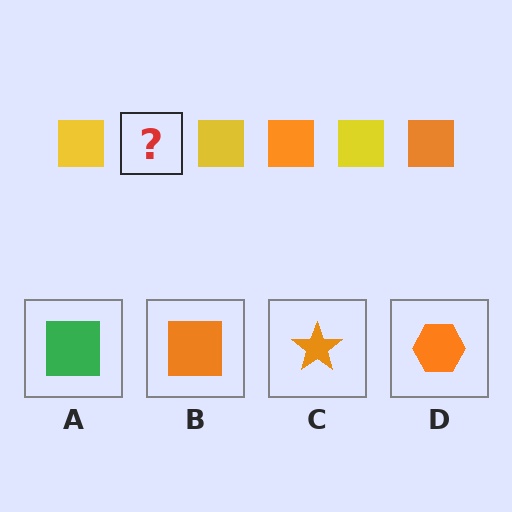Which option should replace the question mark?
Option B.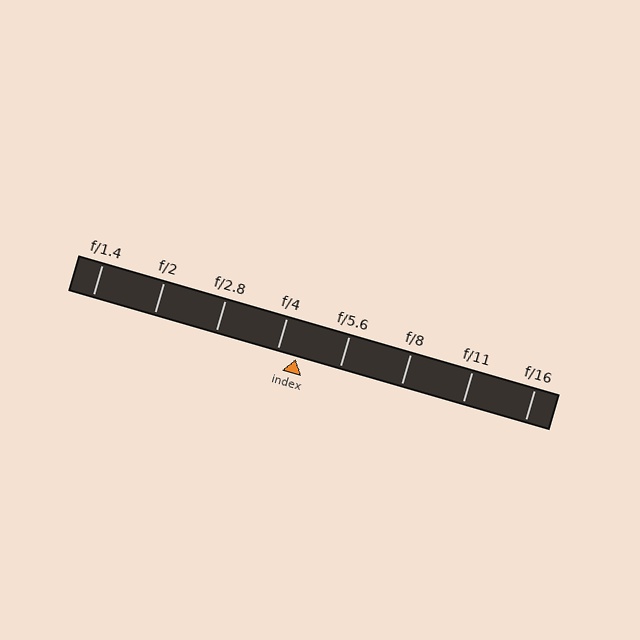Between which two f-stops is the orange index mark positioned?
The index mark is between f/4 and f/5.6.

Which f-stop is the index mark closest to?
The index mark is closest to f/4.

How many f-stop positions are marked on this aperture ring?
There are 8 f-stop positions marked.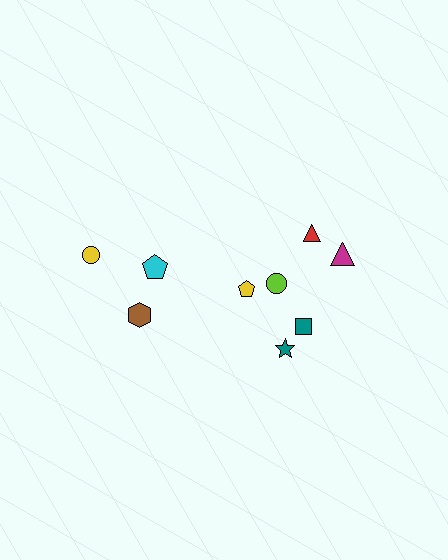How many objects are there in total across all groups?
There are 9 objects.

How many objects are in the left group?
There are 3 objects.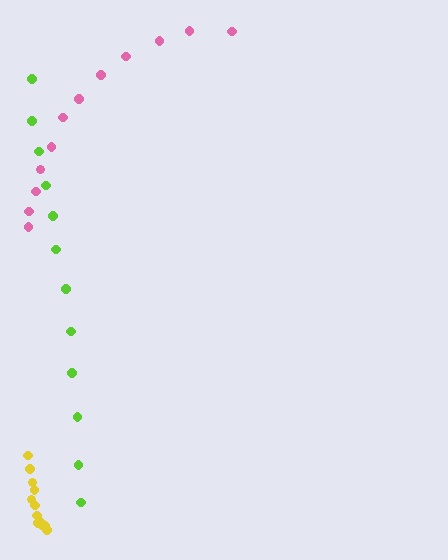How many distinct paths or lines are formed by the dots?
There are 3 distinct paths.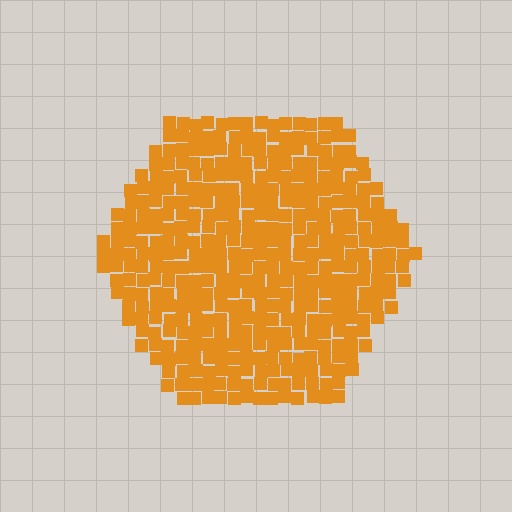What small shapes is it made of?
It is made of small squares.